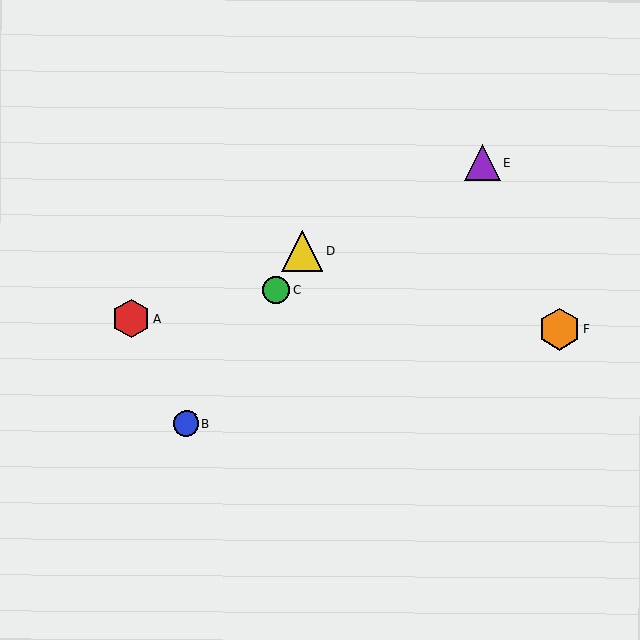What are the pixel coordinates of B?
Object B is at (186, 424).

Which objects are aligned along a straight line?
Objects B, C, D are aligned along a straight line.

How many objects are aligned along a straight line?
3 objects (B, C, D) are aligned along a straight line.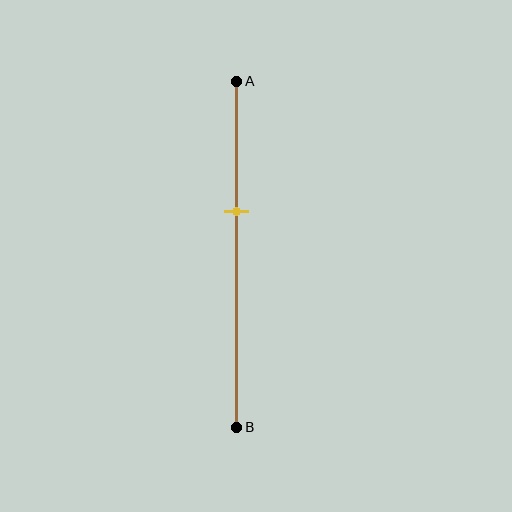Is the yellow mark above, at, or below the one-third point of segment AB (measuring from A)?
The yellow mark is below the one-third point of segment AB.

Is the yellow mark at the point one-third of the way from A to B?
No, the mark is at about 40% from A, not at the 33% one-third point.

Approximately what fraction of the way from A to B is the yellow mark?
The yellow mark is approximately 40% of the way from A to B.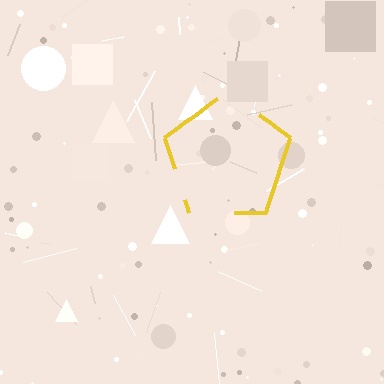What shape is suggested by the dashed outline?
The dashed outline suggests a pentagon.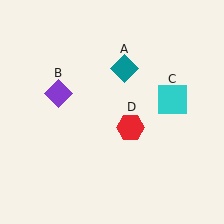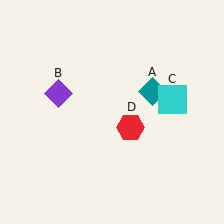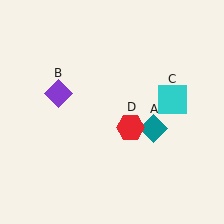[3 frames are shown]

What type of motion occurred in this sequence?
The teal diamond (object A) rotated clockwise around the center of the scene.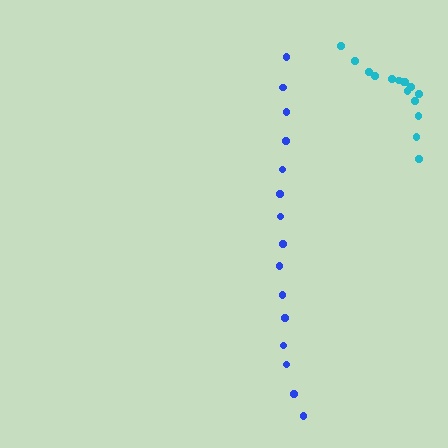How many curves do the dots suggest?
There are 2 distinct paths.